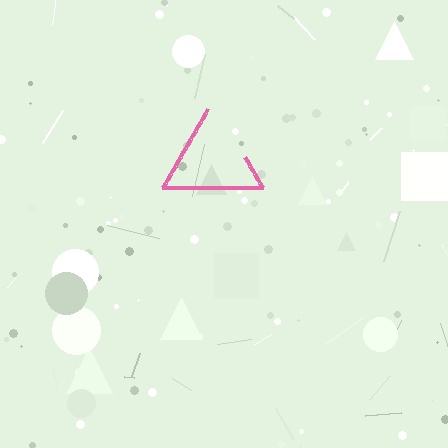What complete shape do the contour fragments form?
The contour fragments form a triangle.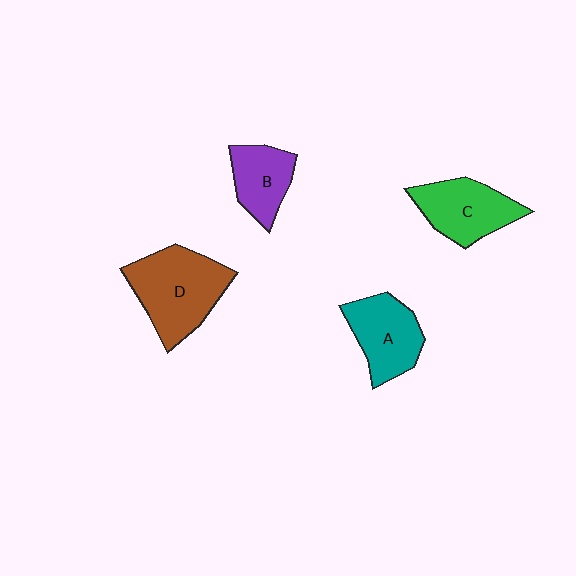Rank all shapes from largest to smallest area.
From largest to smallest: D (brown), C (green), A (teal), B (purple).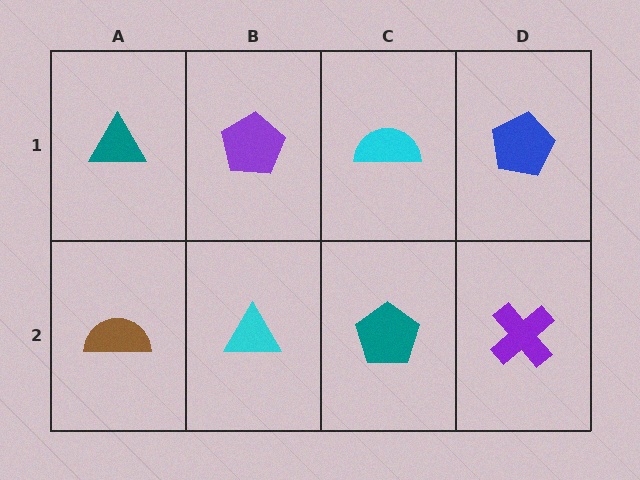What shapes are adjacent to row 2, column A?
A teal triangle (row 1, column A), a cyan triangle (row 2, column B).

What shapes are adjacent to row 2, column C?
A cyan semicircle (row 1, column C), a cyan triangle (row 2, column B), a purple cross (row 2, column D).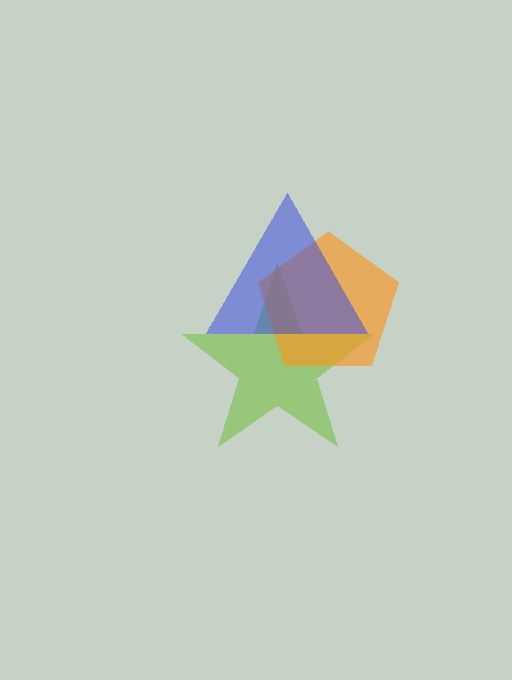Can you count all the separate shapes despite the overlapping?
Yes, there are 3 separate shapes.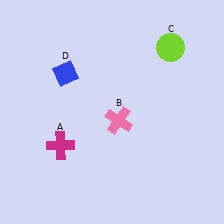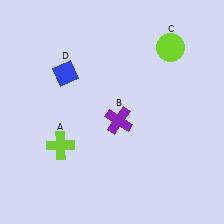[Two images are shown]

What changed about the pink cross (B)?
In Image 1, B is pink. In Image 2, it changed to purple.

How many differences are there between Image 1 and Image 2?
There are 2 differences between the two images.